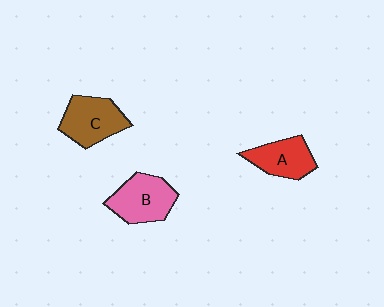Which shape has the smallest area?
Shape A (red).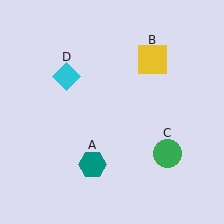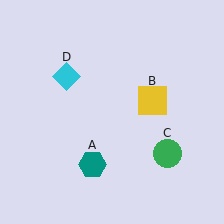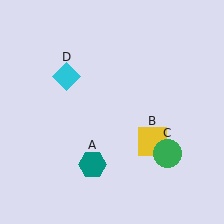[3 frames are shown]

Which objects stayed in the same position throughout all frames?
Teal hexagon (object A) and green circle (object C) and cyan diamond (object D) remained stationary.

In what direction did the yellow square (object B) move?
The yellow square (object B) moved down.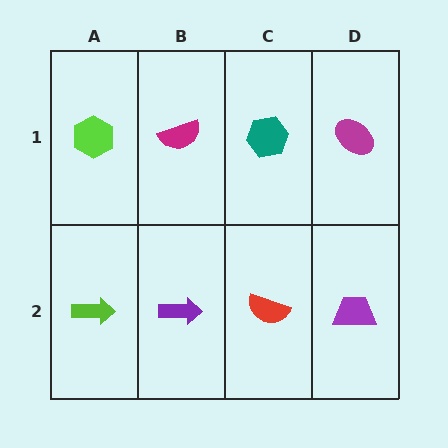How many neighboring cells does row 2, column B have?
3.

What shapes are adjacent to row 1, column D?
A purple trapezoid (row 2, column D), a teal hexagon (row 1, column C).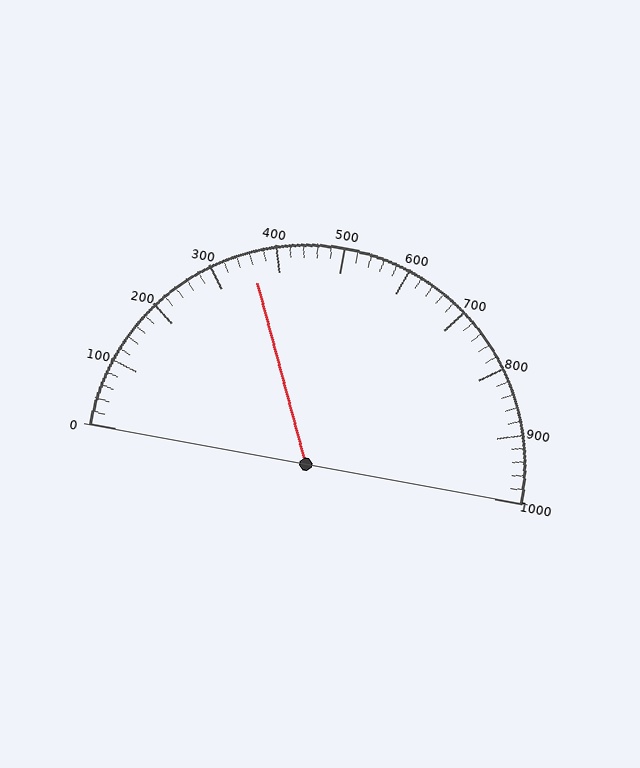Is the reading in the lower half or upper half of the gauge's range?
The reading is in the lower half of the range (0 to 1000).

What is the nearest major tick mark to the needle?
The nearest major tick mark is 400.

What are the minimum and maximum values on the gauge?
The gauge ranges from 0 to 1000.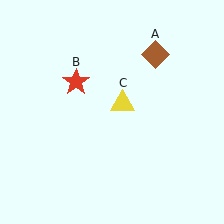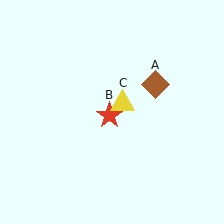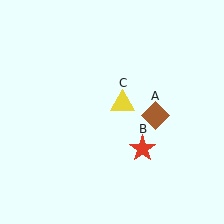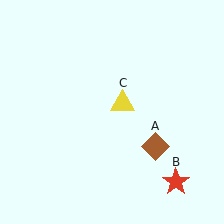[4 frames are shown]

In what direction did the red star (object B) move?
The red star (object B) moved down and to the right.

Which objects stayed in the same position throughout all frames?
Yellow triangle (object C) remained stationary.